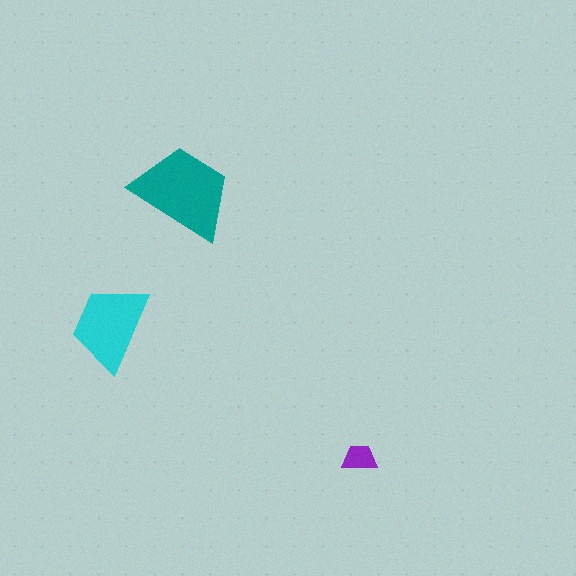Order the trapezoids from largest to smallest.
the teal one, the cyan one, the purple one.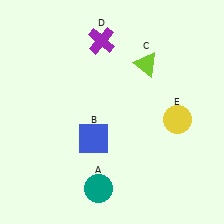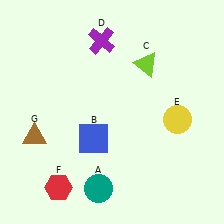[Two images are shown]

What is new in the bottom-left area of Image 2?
A brown triangle (G) was added in the bottom-left area of Image 2.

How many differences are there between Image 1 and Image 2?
There are 2 differences between the two images.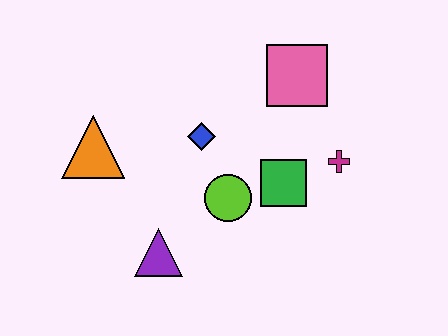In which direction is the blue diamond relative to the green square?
The blue diamond is to the left of the green square.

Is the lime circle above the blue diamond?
No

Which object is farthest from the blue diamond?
The magenta cross is farthest from the blue diamond.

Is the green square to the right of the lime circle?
Yes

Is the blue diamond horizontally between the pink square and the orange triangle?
Yes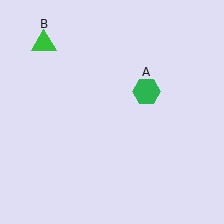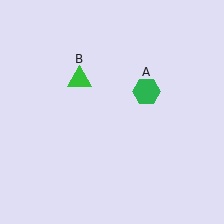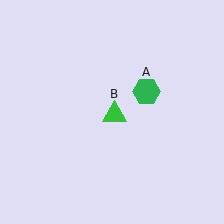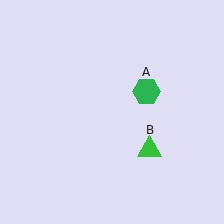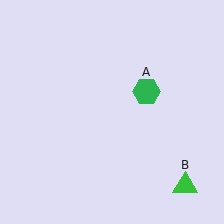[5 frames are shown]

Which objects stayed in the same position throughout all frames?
Green hexagon (object A) remained stationary.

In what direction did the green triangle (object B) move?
The green triangle (object B) moved down and to the right.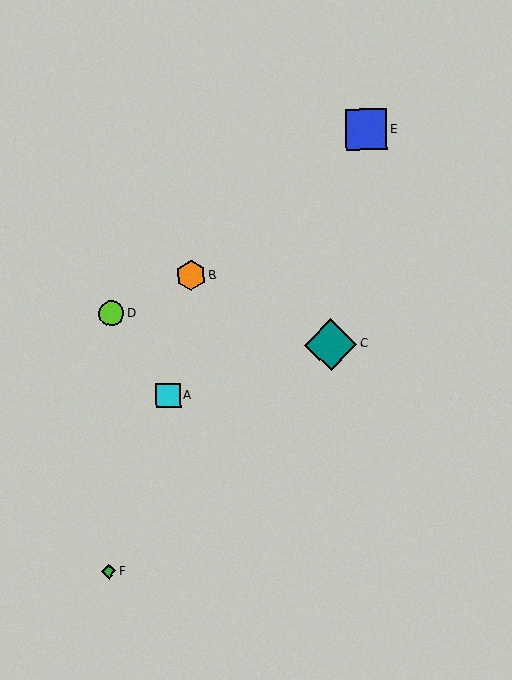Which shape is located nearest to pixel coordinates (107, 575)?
The green diamond (labeled F) at (109, 572) is nearest to that location.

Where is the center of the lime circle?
The center of the lime circle is at (111, 313).